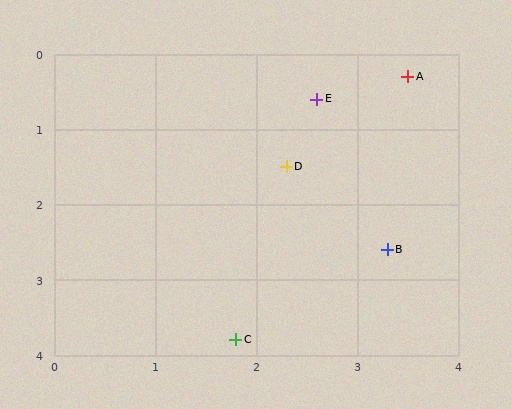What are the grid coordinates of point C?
Point C is at approximately (1.8, 3.8).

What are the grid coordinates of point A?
Point A is at approximately (3.5, 0.3).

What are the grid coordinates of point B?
Point B is at approximately (3.3, 2.6).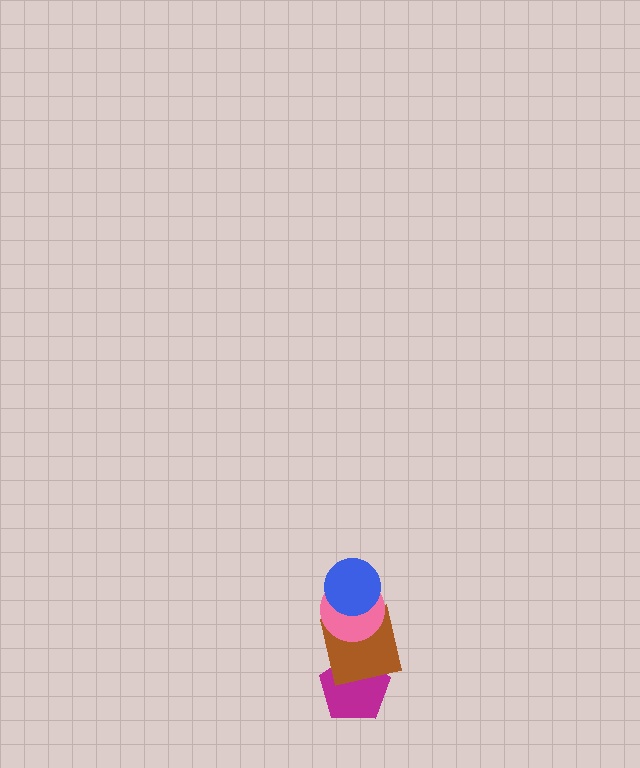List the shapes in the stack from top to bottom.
From top to bottom: the blue circle, the pink circle, the brown square, the magenta pentagon.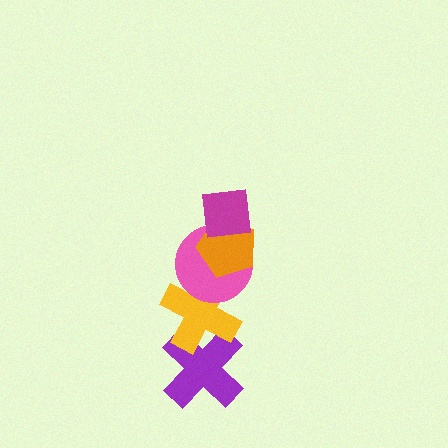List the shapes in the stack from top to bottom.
From top to bottom: the magenta square, the orange pentagon, the pink circle, the yellow cross, the purple cross.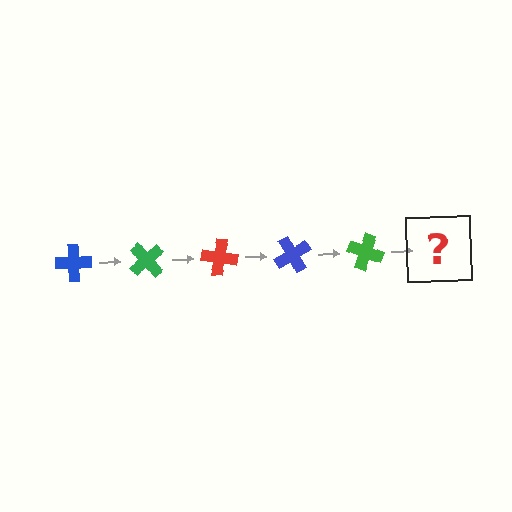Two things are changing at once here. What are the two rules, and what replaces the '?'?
The two rules are that it rotates 50 degrees each step and the color cycles through blue, green, and red. The '?' should be a red cross, rotated 250 degrees from the start.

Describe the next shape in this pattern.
It should be a red cross, rotated 250 degrees from the start.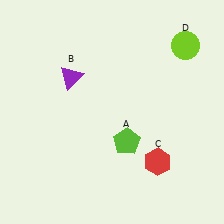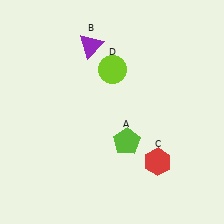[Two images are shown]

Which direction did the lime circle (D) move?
The lime circle (D) moved left.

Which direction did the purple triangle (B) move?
The purple triangle (B) moved up.